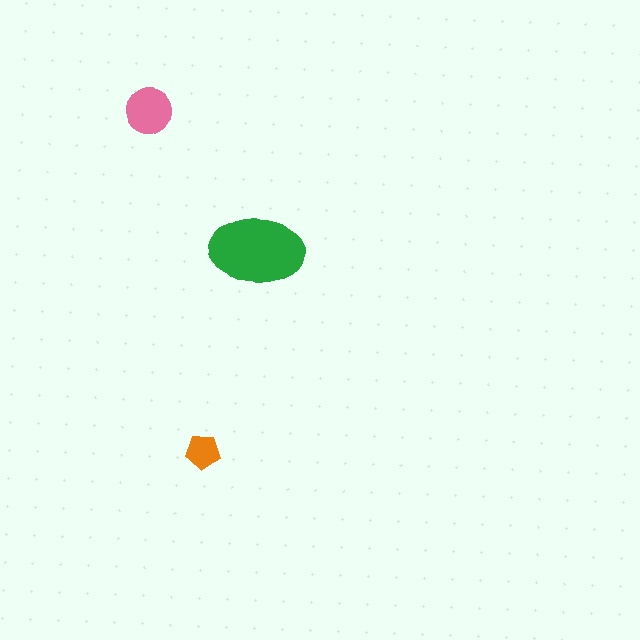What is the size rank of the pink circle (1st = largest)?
2nd.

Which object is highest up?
The pink circle is topmost.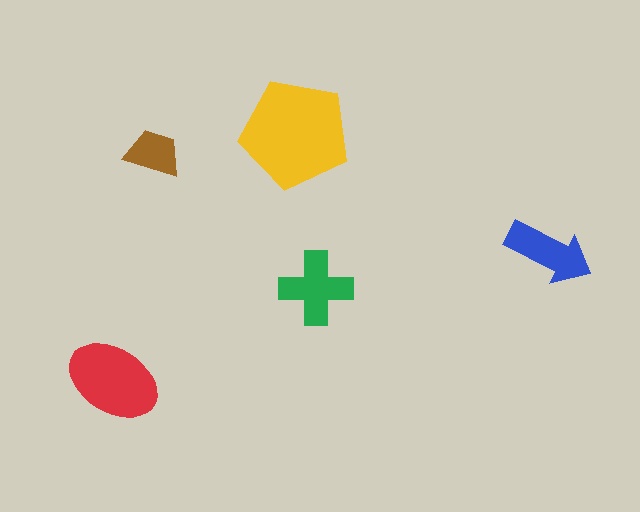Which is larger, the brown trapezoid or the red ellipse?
The red ellipse.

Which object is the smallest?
The brown trapezoid.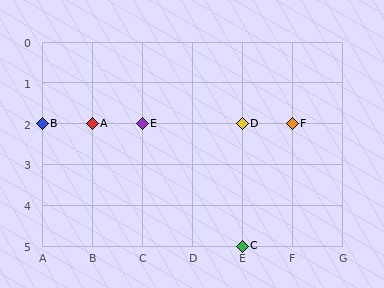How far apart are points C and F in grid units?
Points C and F are 1 column and 3 rows apart (about 3.2 grid units diagonally).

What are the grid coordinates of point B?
Point B is at grid coordinates (A, 2).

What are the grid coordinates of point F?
Point F is at grid coordinates (F, 2).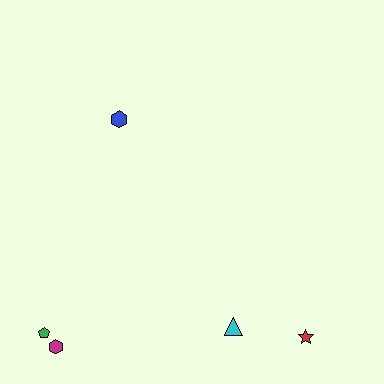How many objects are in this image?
There are 5 objects.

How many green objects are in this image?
There is 1 green object.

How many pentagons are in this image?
There is 1 pentagon.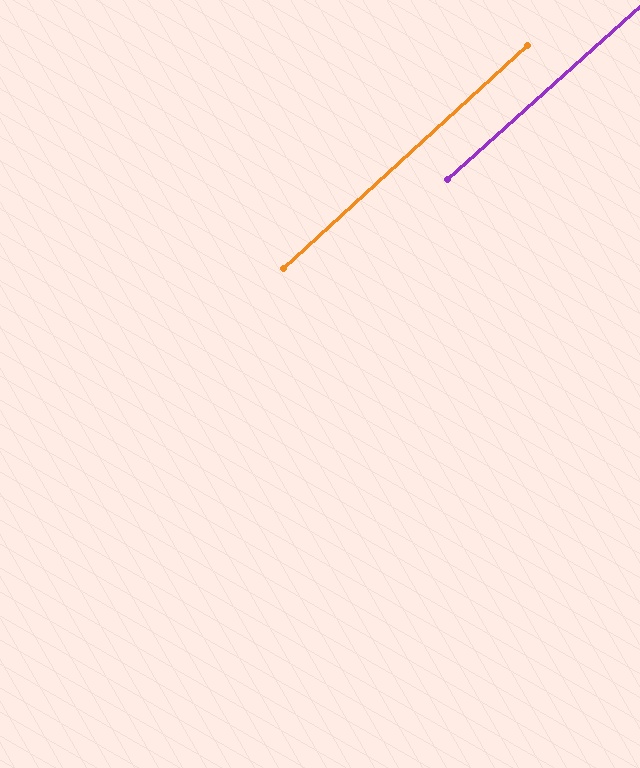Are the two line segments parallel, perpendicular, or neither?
Parallel — their directions differ by only 0.4°.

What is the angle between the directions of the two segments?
Approximately 0 degrees.